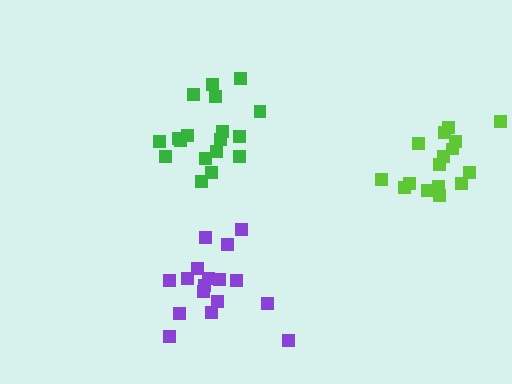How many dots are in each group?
Group 1: 18 dots, Group 2: 17 dots, Group 3: 16 dots (51 total).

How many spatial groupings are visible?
There are 3 spatial groupings.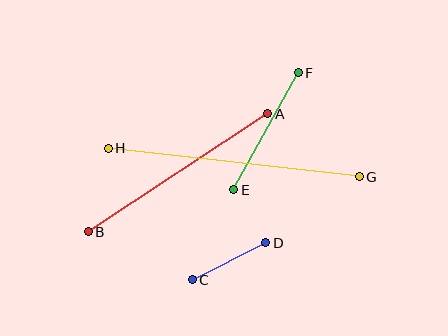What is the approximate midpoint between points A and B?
The midpoint is at approximately (178, 173) pixels.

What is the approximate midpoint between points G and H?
The midpoint is at approximately (234, 163) pixels.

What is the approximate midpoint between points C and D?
The midpoint is at approximately (229, 261) pixels.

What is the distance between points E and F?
The distance is approximately 134 pixels.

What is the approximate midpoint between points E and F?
The midpoint is at approximately (266, 131) pixels.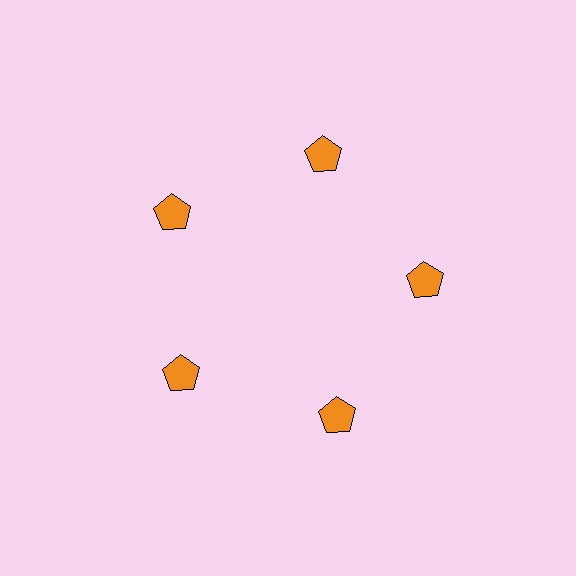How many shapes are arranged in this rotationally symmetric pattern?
There are 5 shapes, arranged in 5 groups of 1.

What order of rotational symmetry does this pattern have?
This pattern has 5-fold rotational symmetry.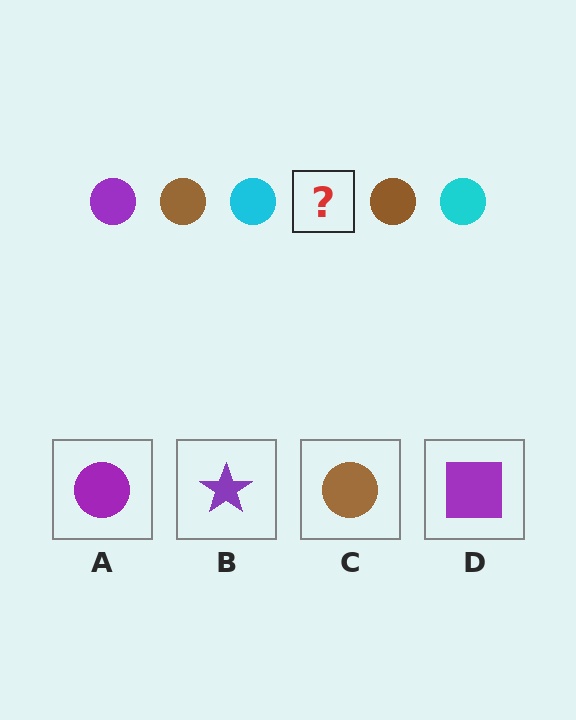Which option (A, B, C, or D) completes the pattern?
A.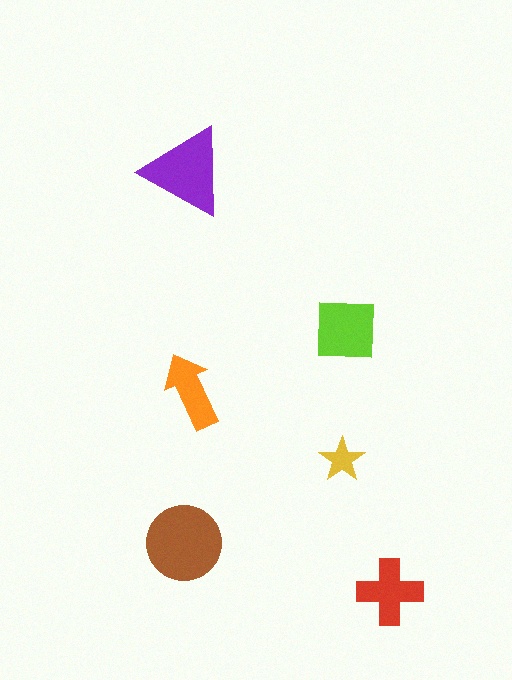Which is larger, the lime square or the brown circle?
The brown circle.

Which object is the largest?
The brown circle.